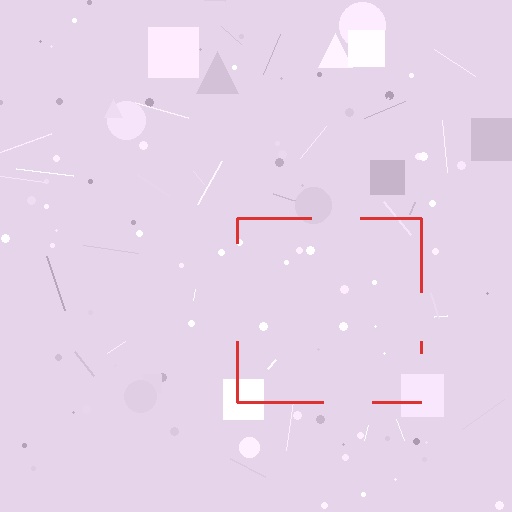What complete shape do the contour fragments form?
The contour fragments form a square.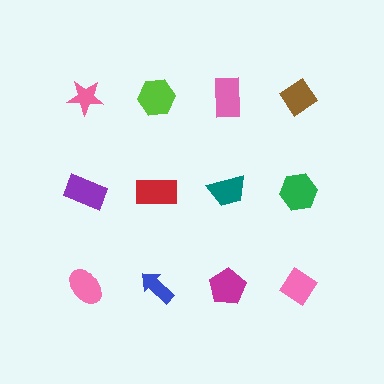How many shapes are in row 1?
4 shapes.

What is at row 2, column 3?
A teal trapezoid.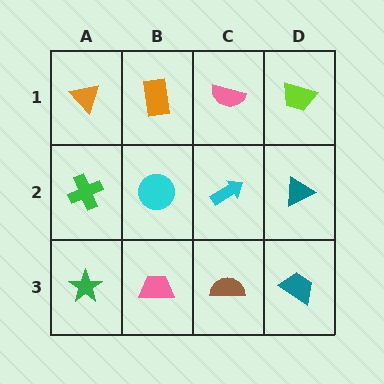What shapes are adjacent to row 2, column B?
An orange rectangle (row 1, column B), a pink trapezoid (row 3, column B), a green cross (row 2, column A), a cyan arrow (row 2, column C).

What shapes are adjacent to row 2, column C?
A pink semicircle (row 1, column C), a brown semicircle (row 3, column C), a cyan circle (row 2, column B), a teal triangle (row 2, column D).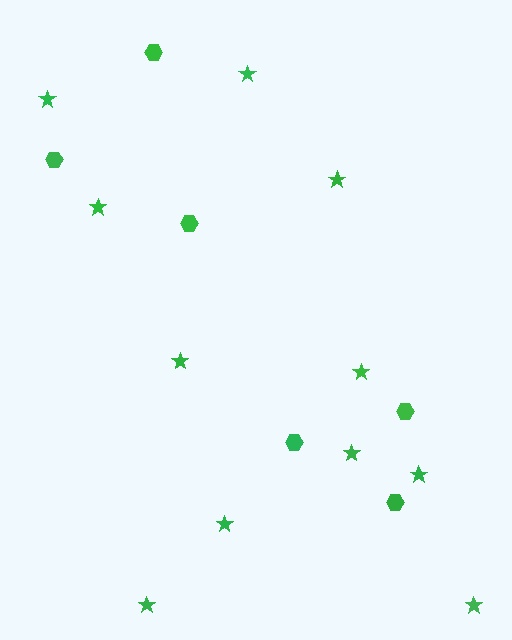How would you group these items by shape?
There are 2 groups: one group of hexagons (6) and one group of stars (11).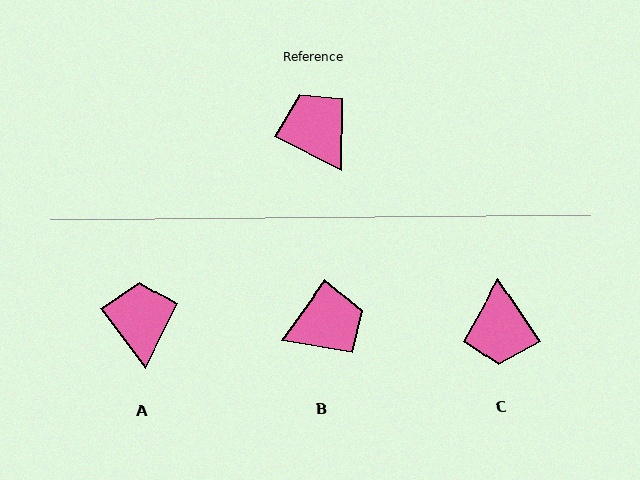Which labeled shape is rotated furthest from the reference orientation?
C, about 151 degrees away.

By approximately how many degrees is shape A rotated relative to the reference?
Approximately 26 degrees clockwise.